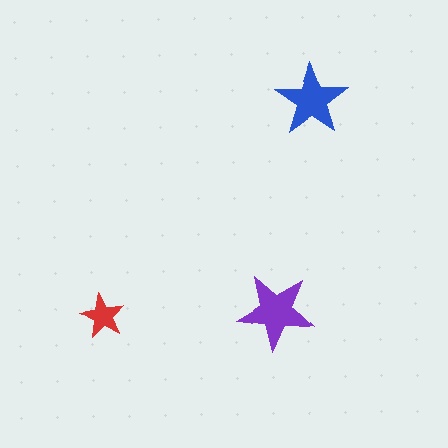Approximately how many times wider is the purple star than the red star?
About 1.5 times wider.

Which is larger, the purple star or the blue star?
The purple one.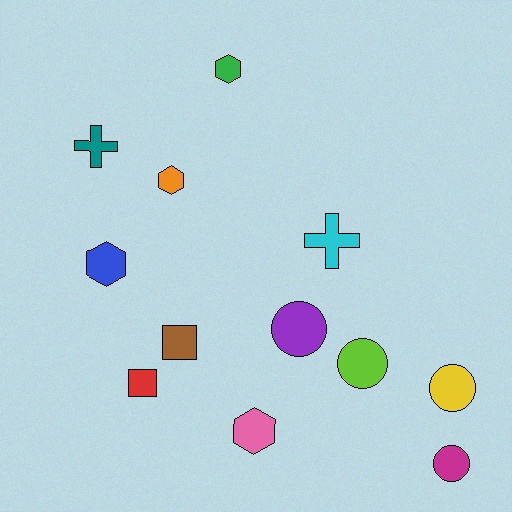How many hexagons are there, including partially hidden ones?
There are 4 hexagons.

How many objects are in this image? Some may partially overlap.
There are 12 objects.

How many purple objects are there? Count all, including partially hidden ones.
There is 1 purple object.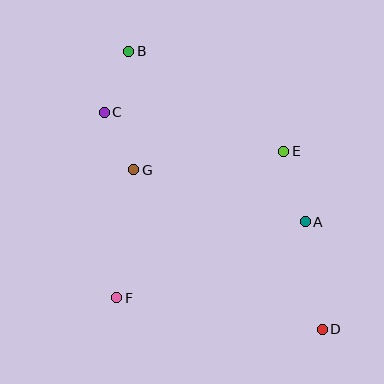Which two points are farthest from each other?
Points B and D are farthest from each other.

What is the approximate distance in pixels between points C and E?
The distance between C and E is approximately 184 pixels.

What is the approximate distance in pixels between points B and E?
The distance between B and E is approximately 185 pixels.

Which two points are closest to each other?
Points C and G are closest to each other.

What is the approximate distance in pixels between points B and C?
The distance between B and C is approximately 66 pixels.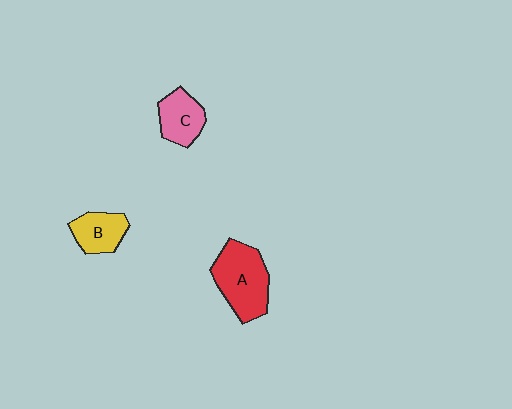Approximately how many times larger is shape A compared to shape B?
Approximately 1.7 times.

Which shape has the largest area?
Shape A (red).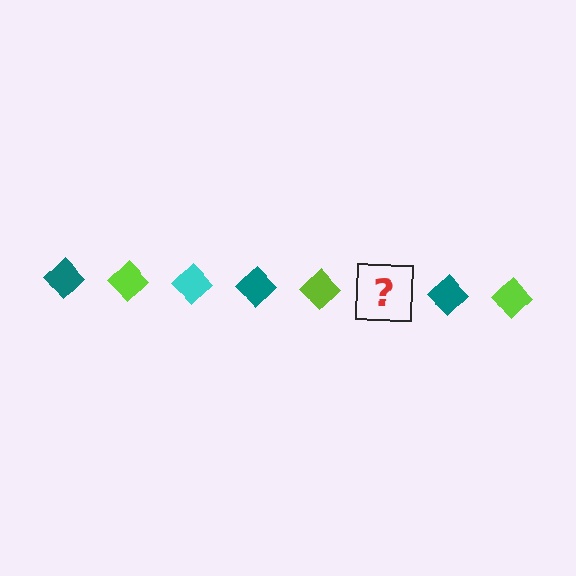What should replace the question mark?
The question mark should be replaced with a cyan diamond.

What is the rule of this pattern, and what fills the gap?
The rule is that the pattern cycles through teal, lime, cyan diamonds. The gap should be filled with a cyan diamond.